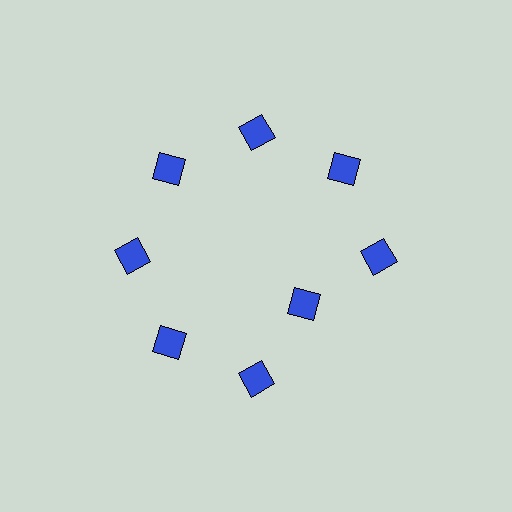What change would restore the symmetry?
The symmetry would be restored by moving it outward, back onto the ring so that all 8 diamonds sit at equal angles and equal distance from the center.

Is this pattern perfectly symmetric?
No. The 8 blue diamonds are arranged in a ring, but one element near the 4 o'clock position is pulled inward toward the center, breaking the 8-fold rotational symmetry.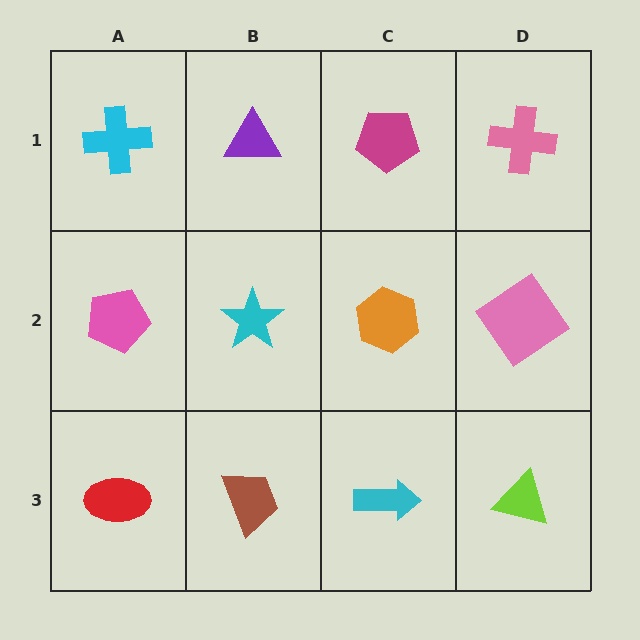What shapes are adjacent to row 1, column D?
A pink diamond (row 2, column D), a magenta pentagon (row 1, column C).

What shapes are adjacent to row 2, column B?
A purple triangle (row 1, column B), a brown trapezoid (row 3, column B), a pink pentagon (row 2, column A), an orange hexagon (row 2, column C).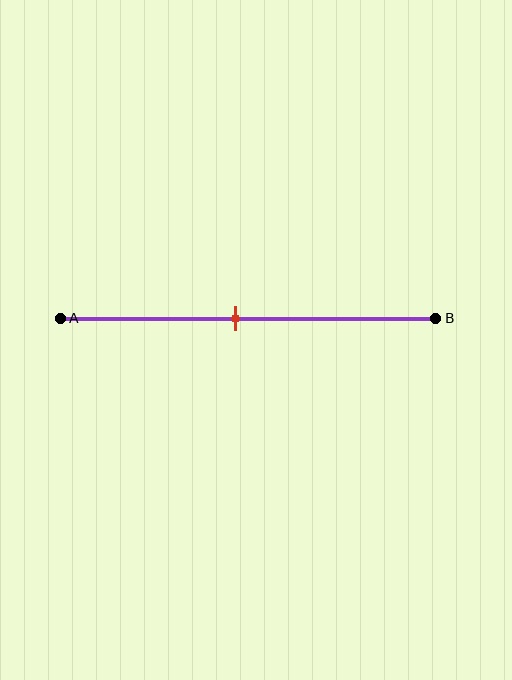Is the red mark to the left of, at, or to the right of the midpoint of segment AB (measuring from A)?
The red mark is to the left of the midpoint of segment AB.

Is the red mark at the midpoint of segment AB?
No, the mark is at about 45% from A, not at the 50% midpoint.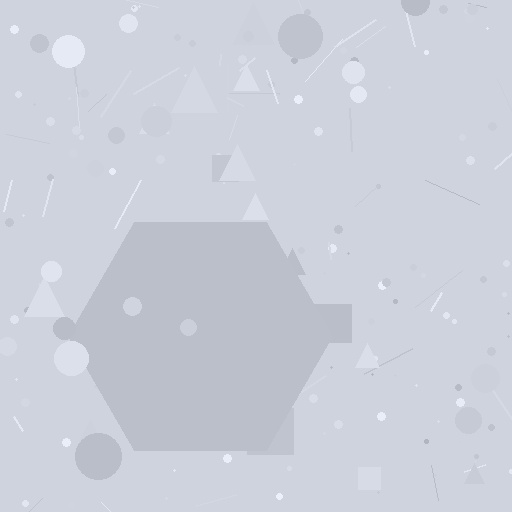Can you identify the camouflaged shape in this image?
The camouflaged shape is a hexagon.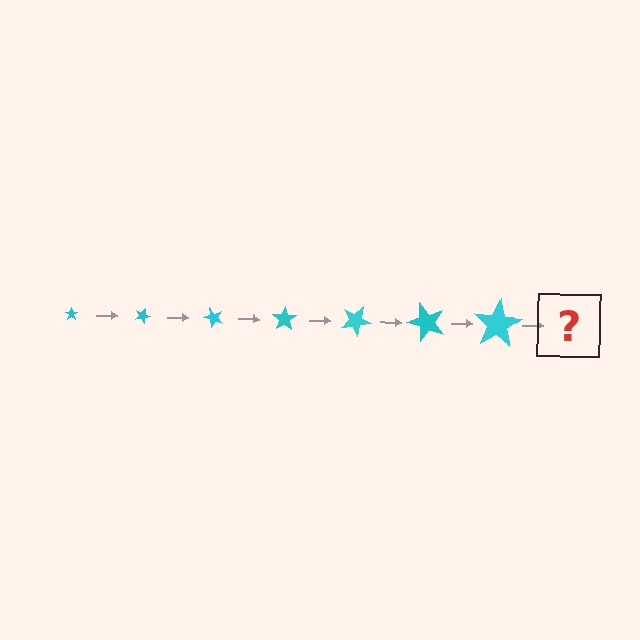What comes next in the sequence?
The next element should be a star, larger than the previous one and rotated 175 degrees from the start.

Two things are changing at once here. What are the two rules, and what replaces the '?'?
The two rules are that the star grows larger each step and it rotates 25 degrees each step. The '?' should be a star, larger than the previous one and rotated 175 degrees from the start.